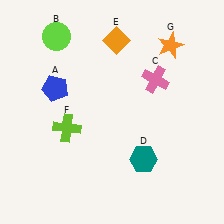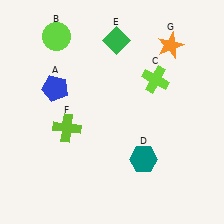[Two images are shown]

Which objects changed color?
C changed from pink to lime. E changed from orange to green.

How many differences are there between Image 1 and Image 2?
There are 2 differences between the two images.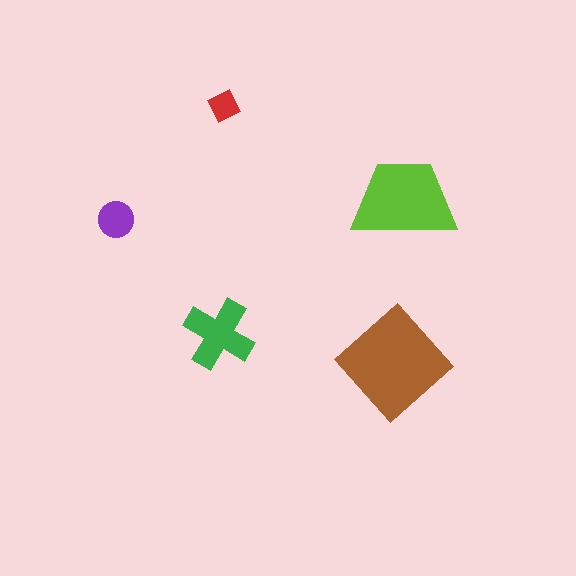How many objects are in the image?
There are 5 objects in the image.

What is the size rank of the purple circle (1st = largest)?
4th.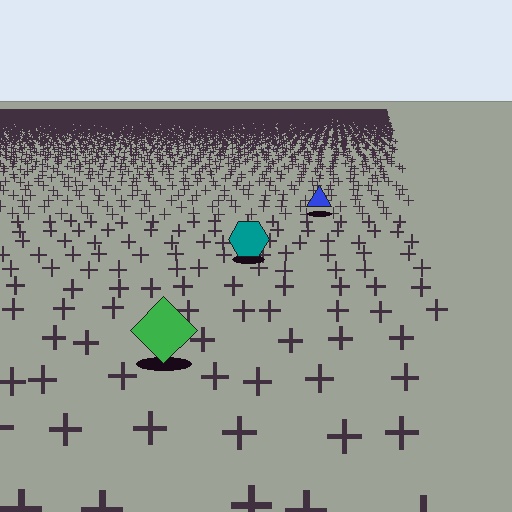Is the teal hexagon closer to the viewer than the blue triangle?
Yes. The teal hexagon is closer — you can tell from the texture gradient: the ground texture is coarser near it.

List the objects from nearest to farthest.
From nearest to farthest: the green diamond, the teal hexagon, the blue triangle.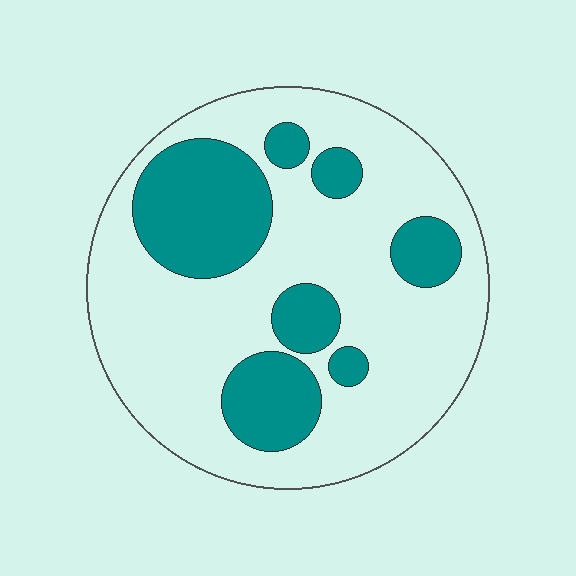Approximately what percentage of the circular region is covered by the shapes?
Approximately 30%.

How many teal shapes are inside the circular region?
7.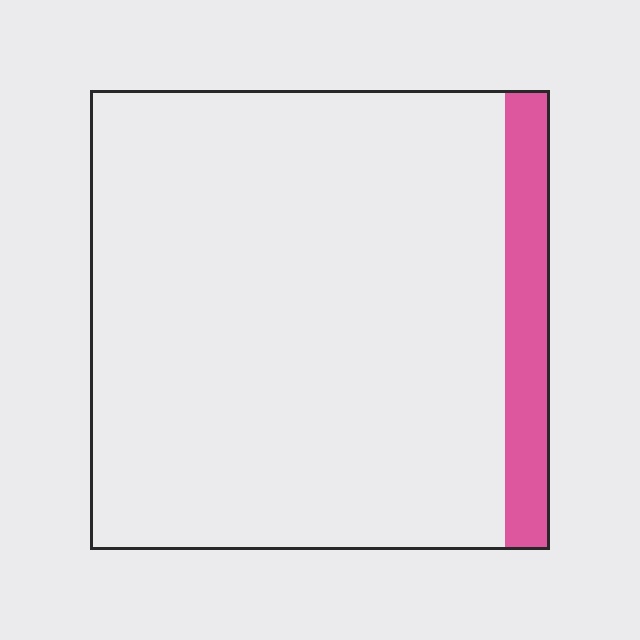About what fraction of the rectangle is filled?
About one tenth (1/10).